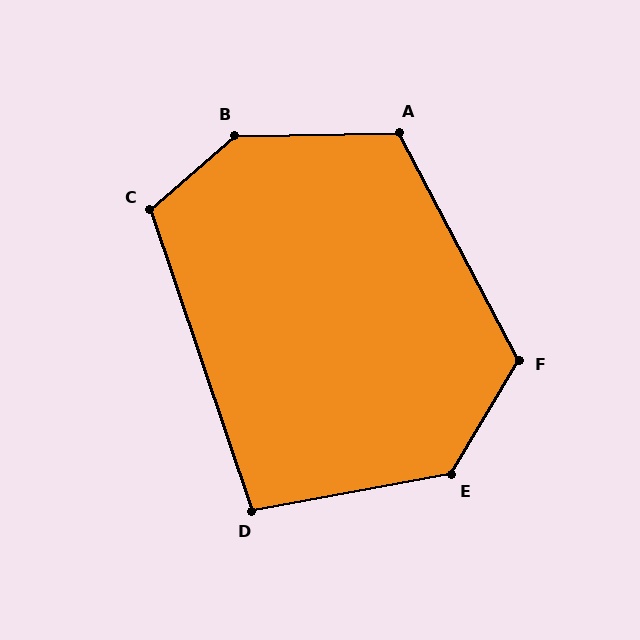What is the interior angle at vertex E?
Approximately 131 degrees (obtuse).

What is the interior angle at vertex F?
Approximately 122 degrees (obtuse).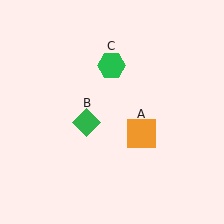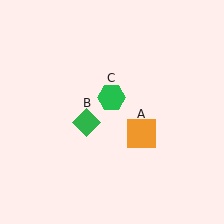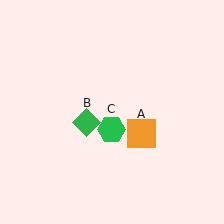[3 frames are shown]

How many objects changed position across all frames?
1 object changed position: green hexagon (object C).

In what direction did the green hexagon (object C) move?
The green hexagon (object C) moved down.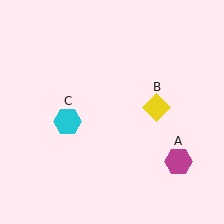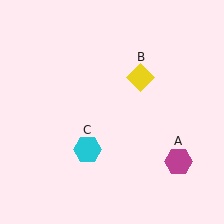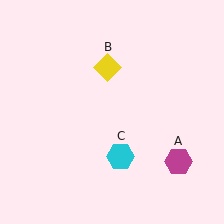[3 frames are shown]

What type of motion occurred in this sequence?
The yellow diamond (object B), cyan hexagon (object C) rotated counterclockwise around the center of the scene.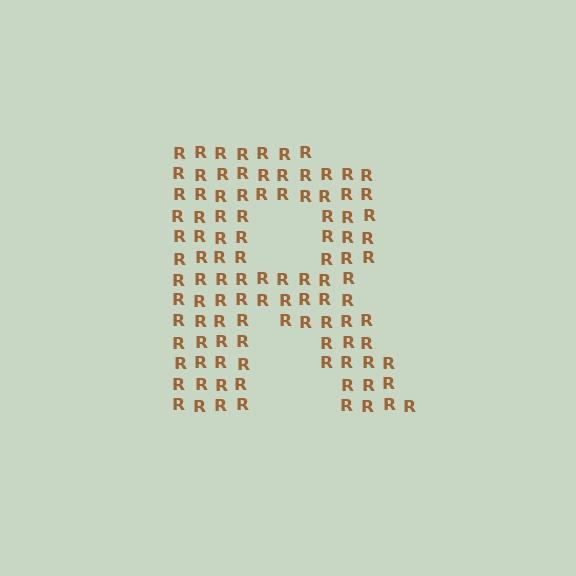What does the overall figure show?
The overall figure shows the letter R.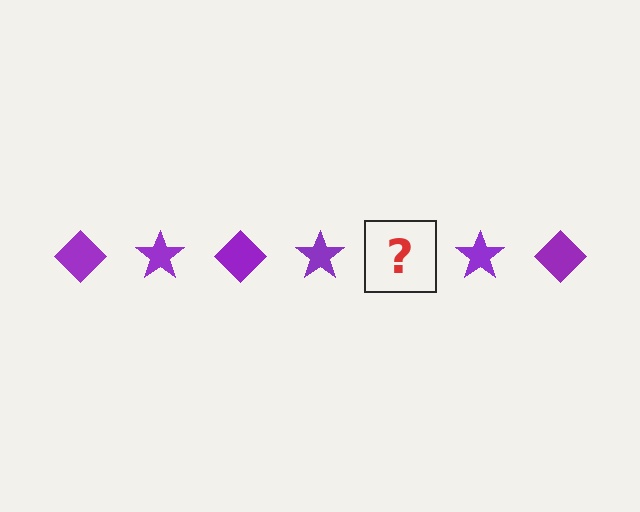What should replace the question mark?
The question mark should be replaced with a purple diamond.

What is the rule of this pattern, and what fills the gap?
The rule is that the pattern cycles through diamond, star shapes in purple. The gap should be filled with a purple diamond.